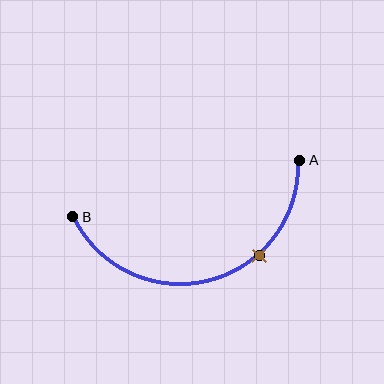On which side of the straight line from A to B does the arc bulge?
The arc bulges below the straight line connecting A and B.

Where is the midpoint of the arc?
The arc midpoint is the point on the curve farthest from the straight line joining A and B. It sits below that line.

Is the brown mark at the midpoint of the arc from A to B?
No. The brown mark lies on the arc but is closer to endpoint A. The arc midpoint would be at the point on the curve equidistant along the arc from both A and B.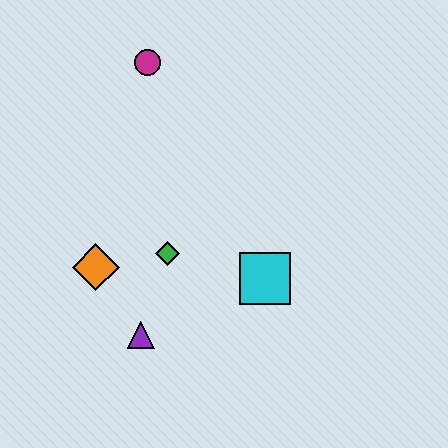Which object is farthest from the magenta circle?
The purple triangle is farthest from the magenta circle.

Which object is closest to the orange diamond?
The green diamond is closest to the orange diamond.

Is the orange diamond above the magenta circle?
No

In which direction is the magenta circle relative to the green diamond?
The magenta circle is above the green diamond.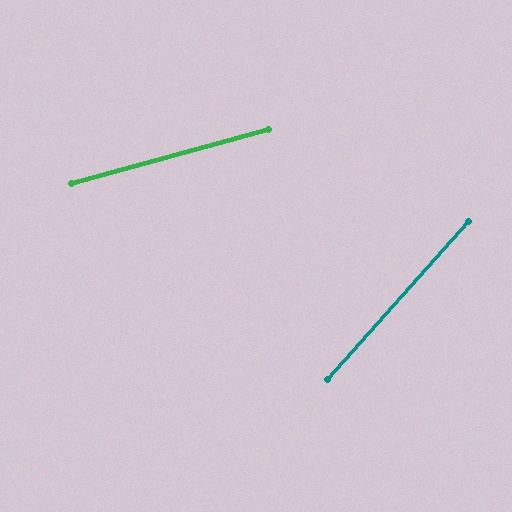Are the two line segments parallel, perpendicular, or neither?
Neither parallel nor perpendicular — they differ by about 33°.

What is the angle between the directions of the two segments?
Approximately 33 degrees.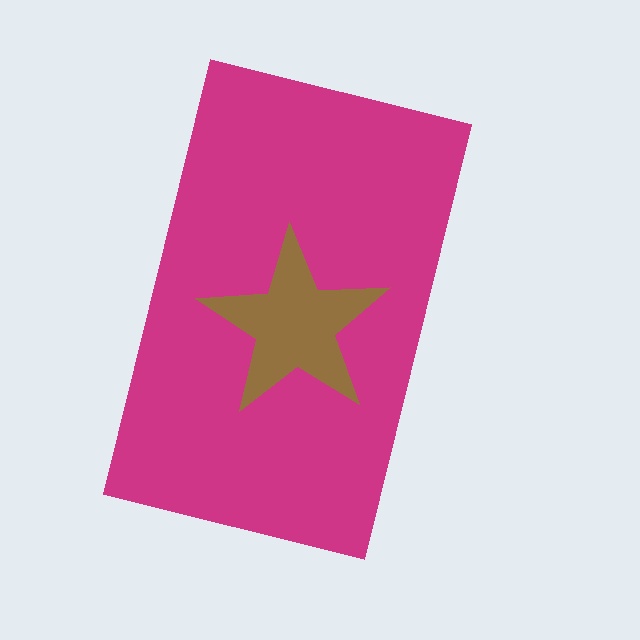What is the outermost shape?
The magenta rectangle.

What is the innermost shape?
The brown star.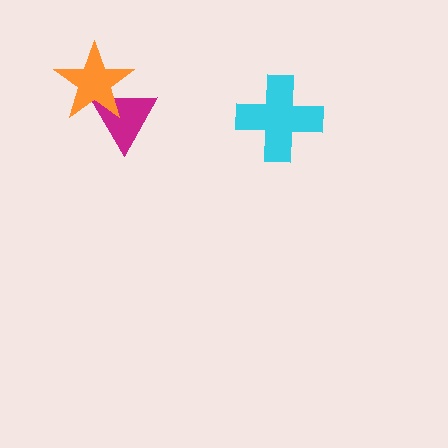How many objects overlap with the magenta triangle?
1 object overlaps with the magenta triangle.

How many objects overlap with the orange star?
1 object overlaps with the orange star.